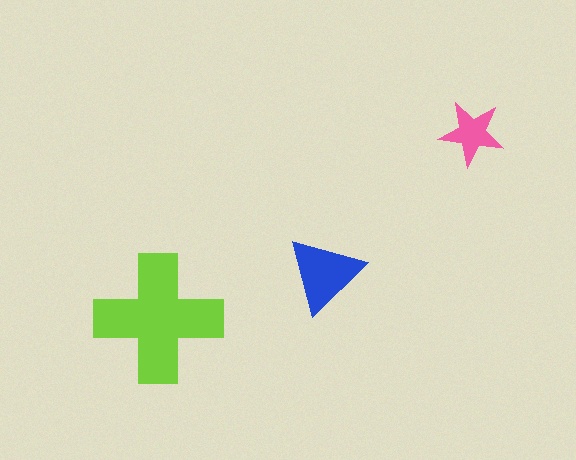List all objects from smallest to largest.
The pink star, the blue triangle, the lime cross.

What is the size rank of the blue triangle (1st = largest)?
2nd.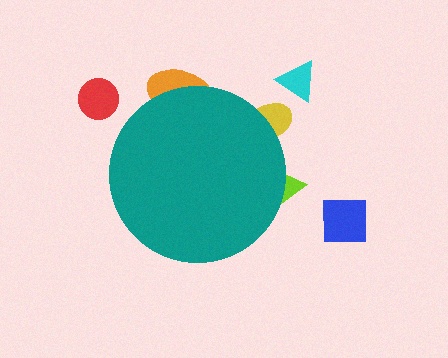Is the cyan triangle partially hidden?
No, the cyan triangle is fully visible.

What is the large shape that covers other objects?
A teal circle.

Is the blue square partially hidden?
No, the blue square is fully visible.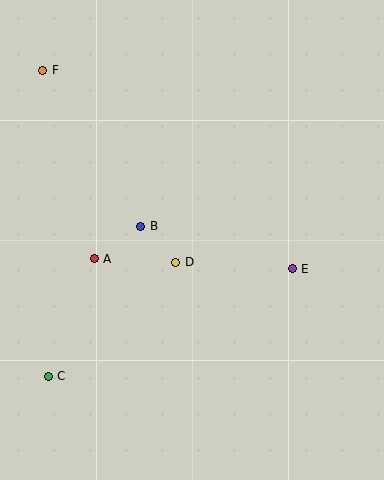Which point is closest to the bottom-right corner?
Point E is closest to the bottom-right corner.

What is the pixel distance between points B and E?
The distance between B and E is 157 pixels.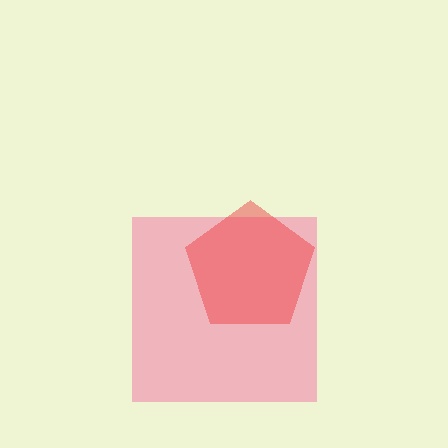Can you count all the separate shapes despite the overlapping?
Yes, there are 2 separate shapes.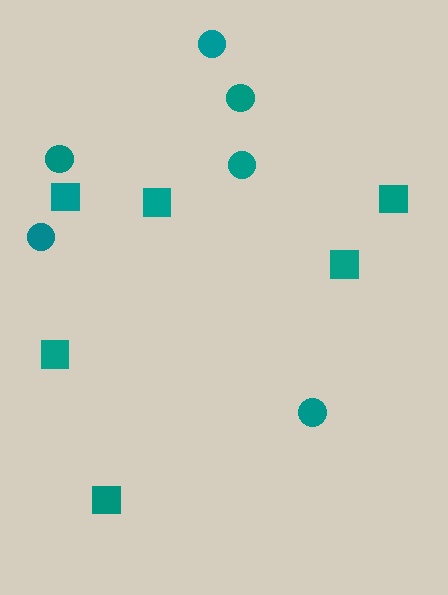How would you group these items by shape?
There are 2 groups: one group of squares (6) and one group of circles (6).